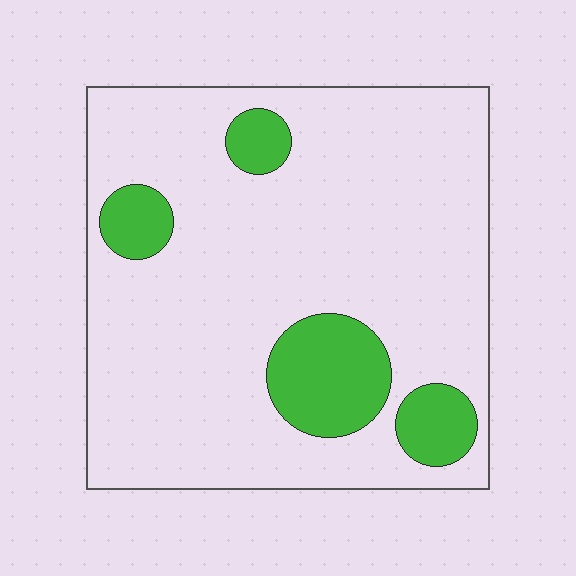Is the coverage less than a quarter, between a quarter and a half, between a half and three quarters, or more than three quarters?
Less than a quarter.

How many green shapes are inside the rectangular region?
4.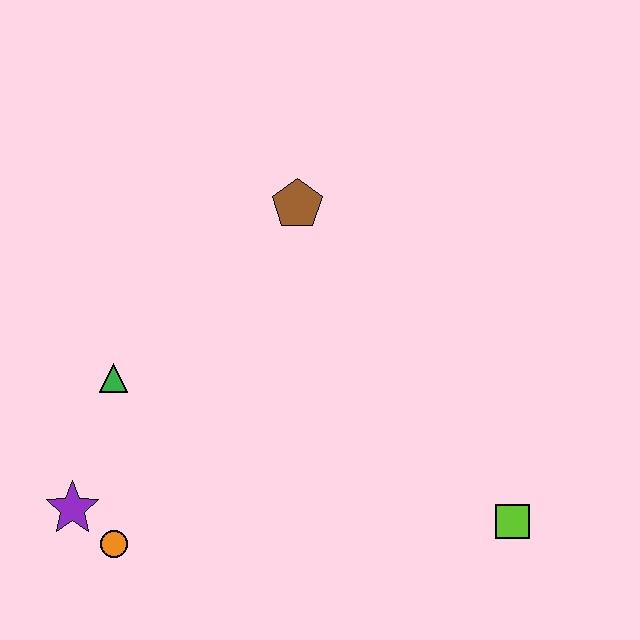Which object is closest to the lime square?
The brown pentagon is closest to the lime square.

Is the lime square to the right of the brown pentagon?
Yes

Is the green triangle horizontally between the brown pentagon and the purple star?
Yes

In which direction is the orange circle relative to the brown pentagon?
The orange circle is below the brown pentagon.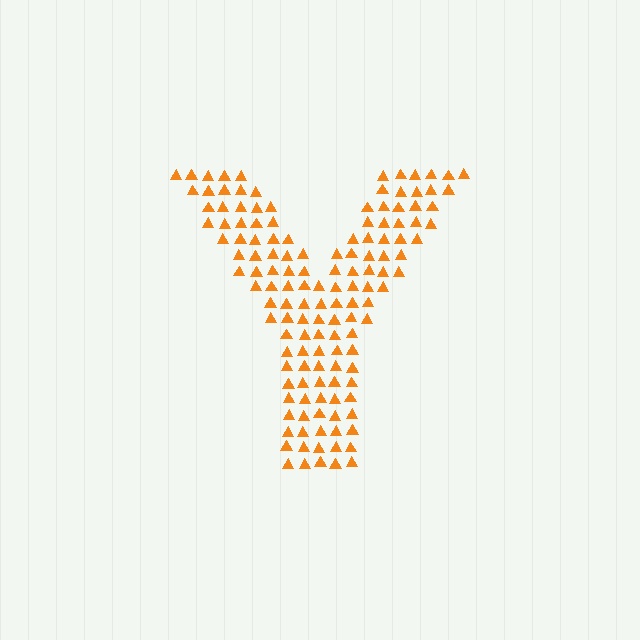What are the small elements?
The small elements are triangles.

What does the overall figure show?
The overall figure shows the letter Y.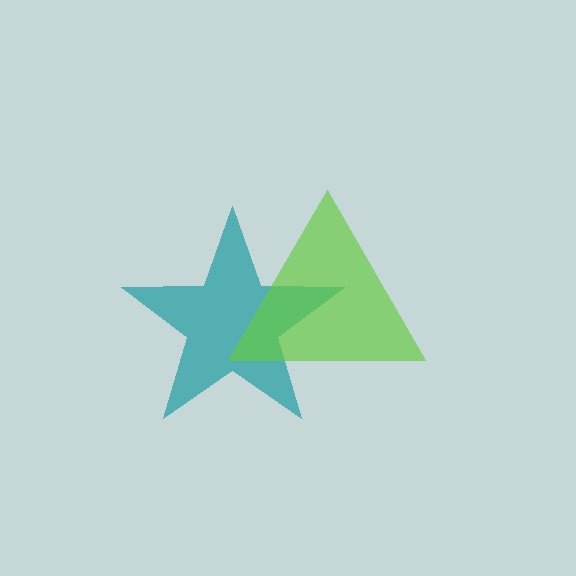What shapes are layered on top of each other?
The layered shapes are: a teal star, a lime triangle.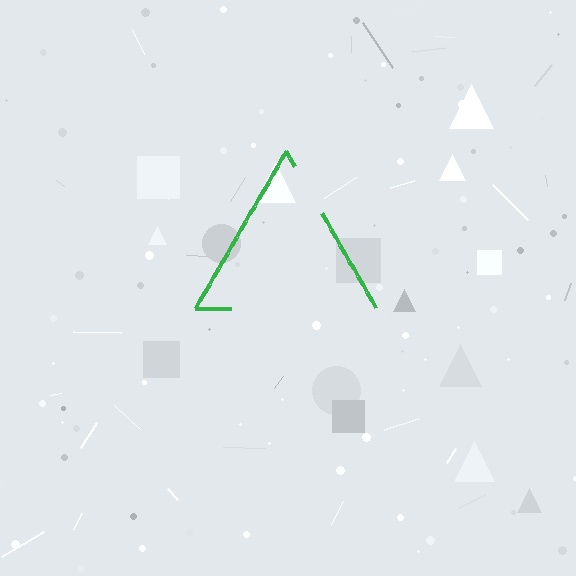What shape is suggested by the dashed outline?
The dashed outline suggests a triangle.